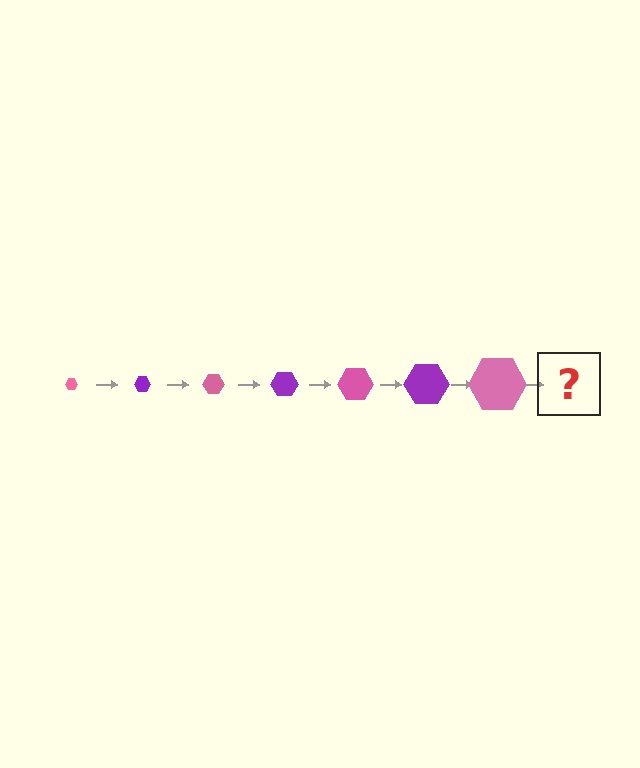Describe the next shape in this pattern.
It should be a purple hexagon, larger than the previous one.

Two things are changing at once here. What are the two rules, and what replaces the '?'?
The two rules are that the hexagon grows larger each step and the color cycles through pink and purple. The '?' should be a purple hexagon, larger than the previous one.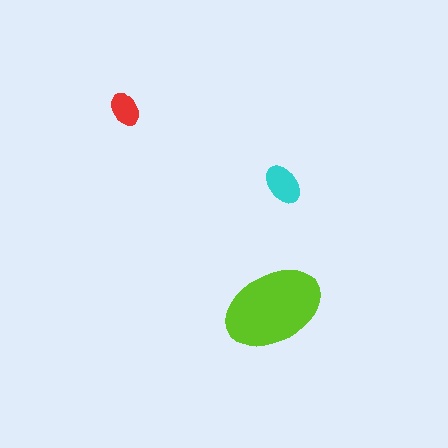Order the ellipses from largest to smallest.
the lime one, the cyan one, the red one.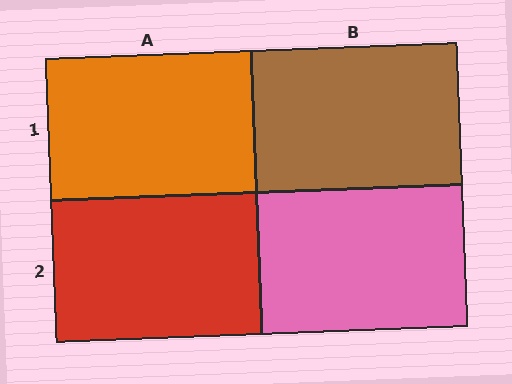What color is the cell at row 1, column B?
Brown.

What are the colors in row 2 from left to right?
Red, pink.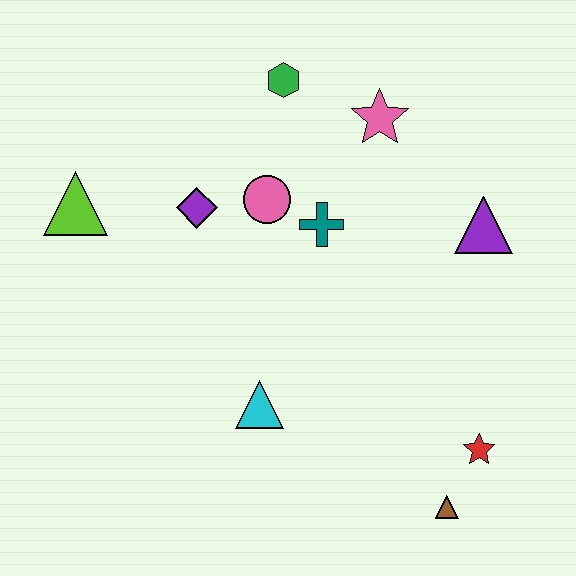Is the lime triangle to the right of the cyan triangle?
No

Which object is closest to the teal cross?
The pink circle is closest to the teal cross.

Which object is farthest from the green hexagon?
The brown triangle is farthest from the green hexagon.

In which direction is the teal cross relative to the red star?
The teal cross is above the red star.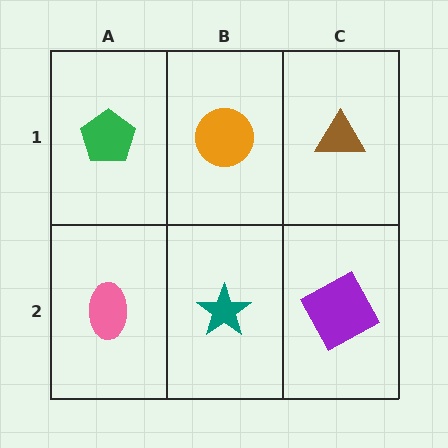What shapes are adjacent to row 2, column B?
An orange circle (row 1, column B), a pink ellipse (row 2, column A), a purple square (row 2, column C).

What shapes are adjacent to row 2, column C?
A brown triangle (row 1, column C), a teal star (row 2, column B).